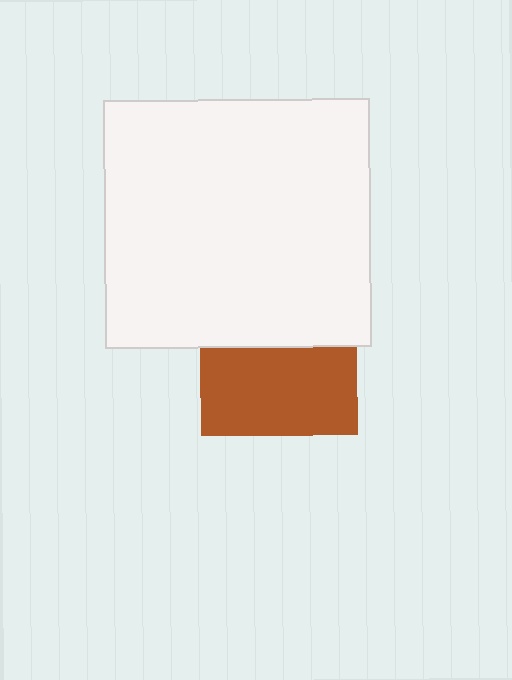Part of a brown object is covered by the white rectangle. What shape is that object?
It is a square.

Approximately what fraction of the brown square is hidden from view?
Roughly 44% of the brown square is hidden behind the white rectangle.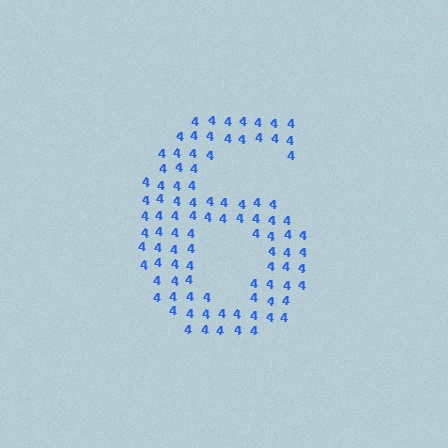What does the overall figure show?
The overall figure shows the digit 6.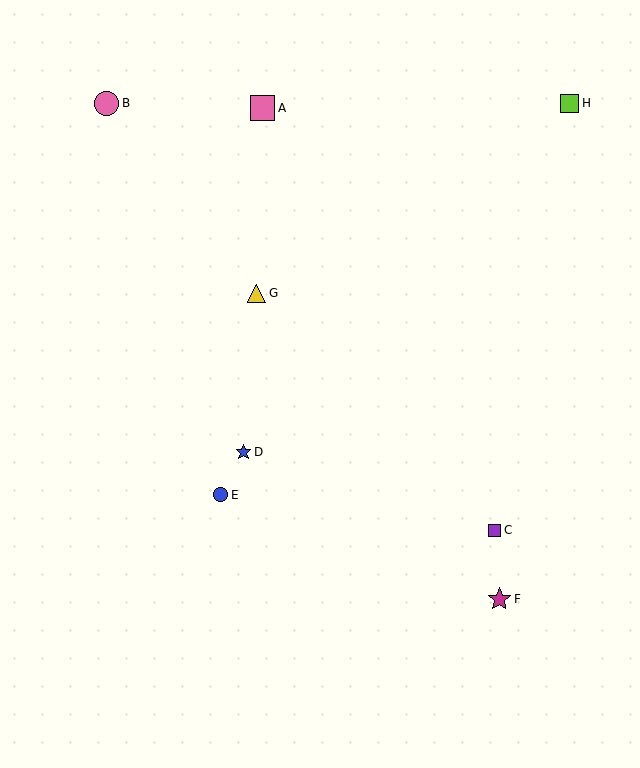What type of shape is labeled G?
Shape G is a yellow triangle.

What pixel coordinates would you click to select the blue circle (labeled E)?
Click at (220, 495) to select the blue circle E.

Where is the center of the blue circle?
The center of the blue circle is at (220, 495).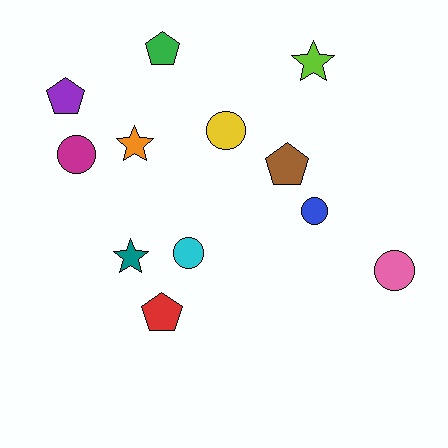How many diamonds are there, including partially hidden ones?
There are no diamonds.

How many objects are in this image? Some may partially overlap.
There are 12 objects.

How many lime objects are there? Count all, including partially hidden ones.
There is 1 lime object.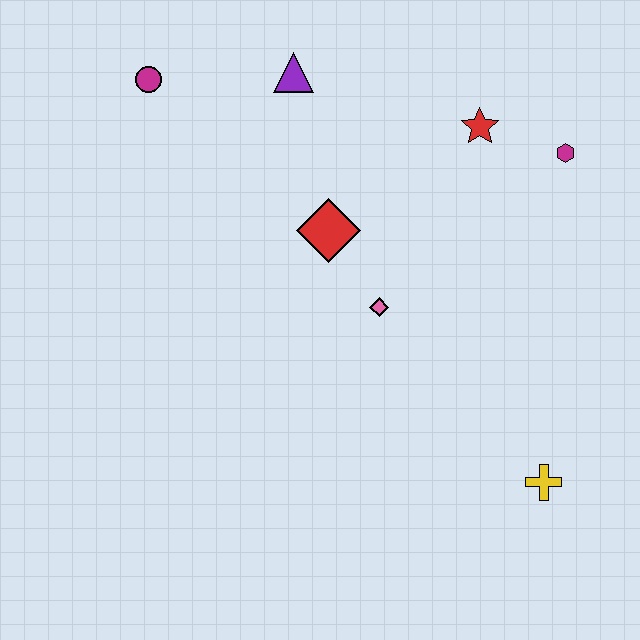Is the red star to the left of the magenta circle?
No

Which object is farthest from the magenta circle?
The yellow cross is farthest from the magenta circle.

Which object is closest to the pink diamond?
The red diamond is closest to the pink diamond.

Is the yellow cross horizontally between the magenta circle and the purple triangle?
No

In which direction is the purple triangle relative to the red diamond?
The purple triangle is above the red diamond.